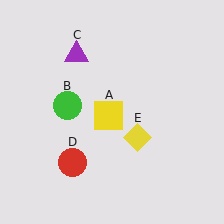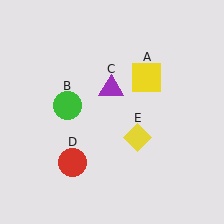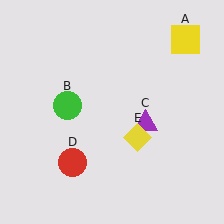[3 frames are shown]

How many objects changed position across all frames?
2 objects changed position: yellow square (object A), purple triangle (object C).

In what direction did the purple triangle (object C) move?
The purple triangle (object C) moved down and to the right.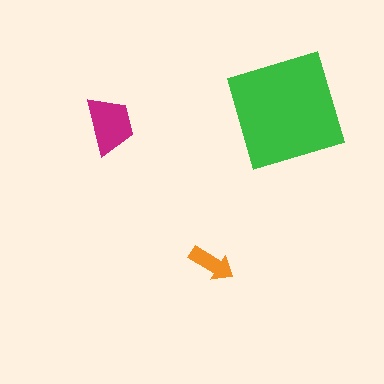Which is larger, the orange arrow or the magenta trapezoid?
The magenta trapezoid.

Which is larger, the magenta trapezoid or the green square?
The green square.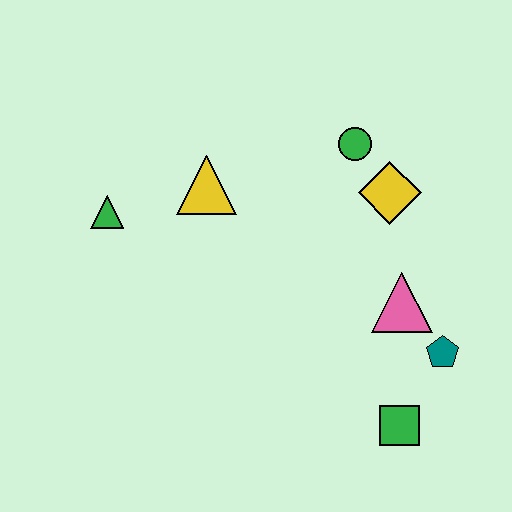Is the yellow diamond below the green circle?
Yes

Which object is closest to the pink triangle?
The teal pentagon is closest to the pink triangle.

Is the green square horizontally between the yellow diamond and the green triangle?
No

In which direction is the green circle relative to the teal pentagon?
The green circle is above the teal pentagon.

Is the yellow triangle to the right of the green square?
No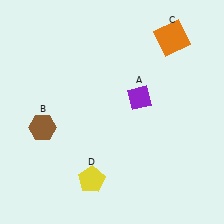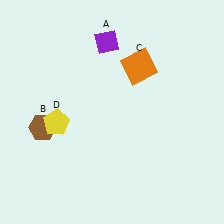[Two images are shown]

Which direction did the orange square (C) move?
The orange square (C) moved left.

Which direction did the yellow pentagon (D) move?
The yellow pentagon (D) moved up.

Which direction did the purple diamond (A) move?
The purple diamond (A) moved up.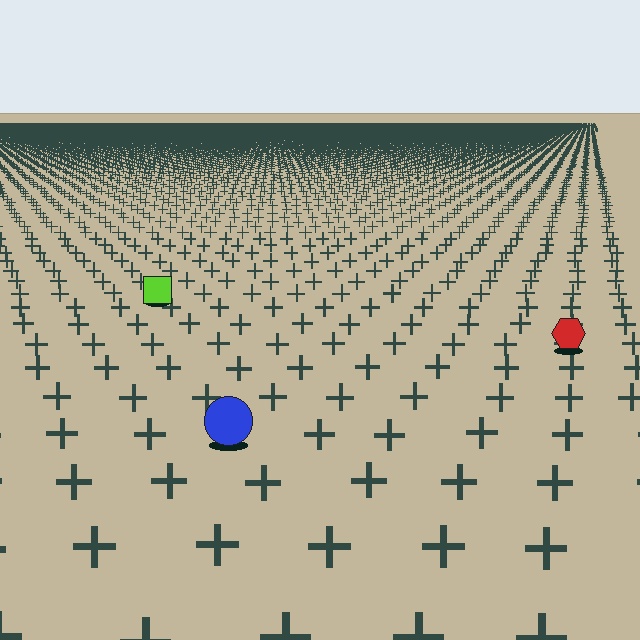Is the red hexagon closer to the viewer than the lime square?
Yes. The red hexagon is closer — you can tell from the texture gradient: the ground texture is coarser near it.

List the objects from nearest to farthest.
From nearest to farthest: the blue circle, the red hexagon, the lime square.